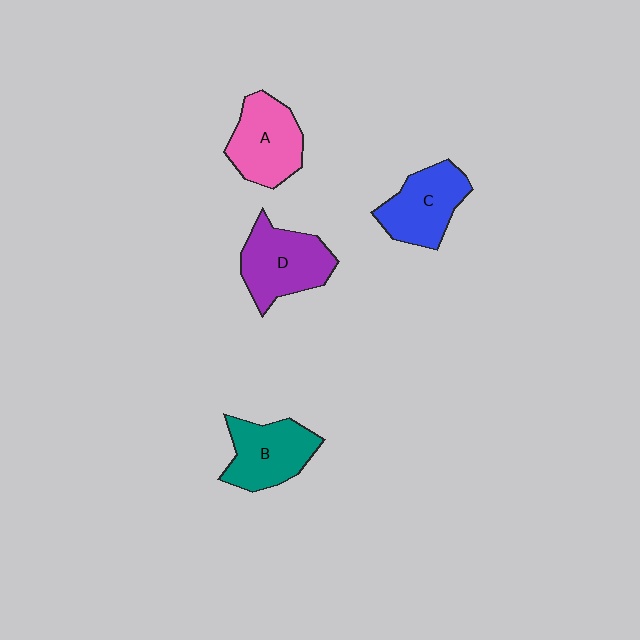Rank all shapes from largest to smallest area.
From largest to smallest: D (purple), A (pink), B (teal), C (blue).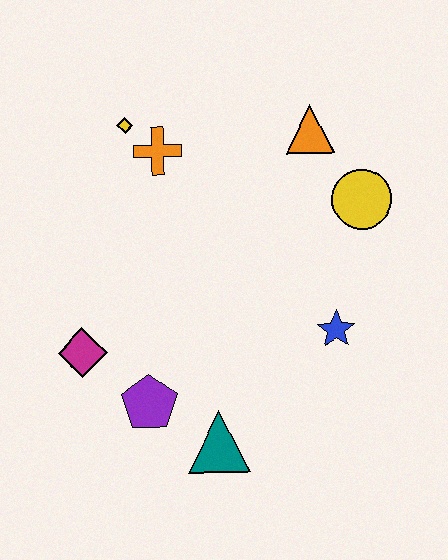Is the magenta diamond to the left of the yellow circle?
Yes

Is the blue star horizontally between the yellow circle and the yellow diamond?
Yes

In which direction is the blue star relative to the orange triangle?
The blue star is below the orange triangle.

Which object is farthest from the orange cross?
The teal triangle is farthest from the orange cross.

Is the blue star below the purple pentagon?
No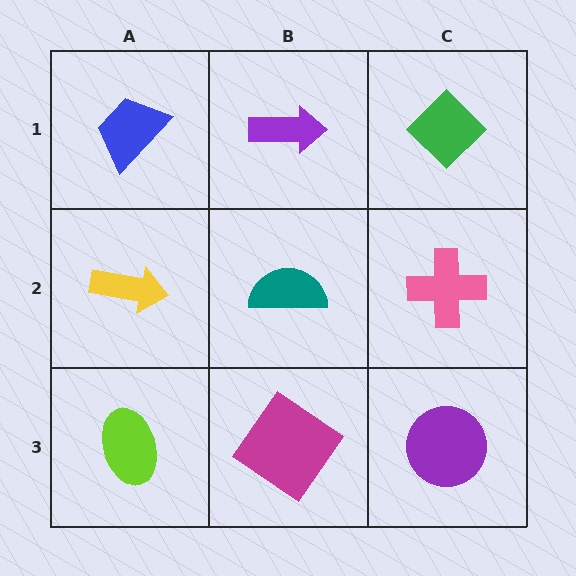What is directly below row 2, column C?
A purple circle.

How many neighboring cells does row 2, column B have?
4.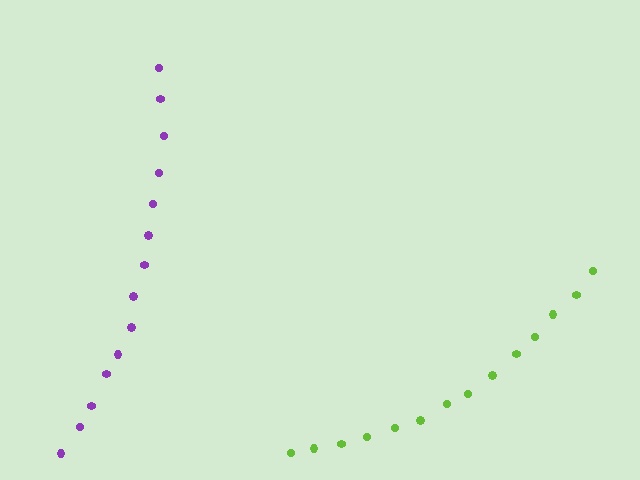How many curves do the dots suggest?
There are 2 distinct paths.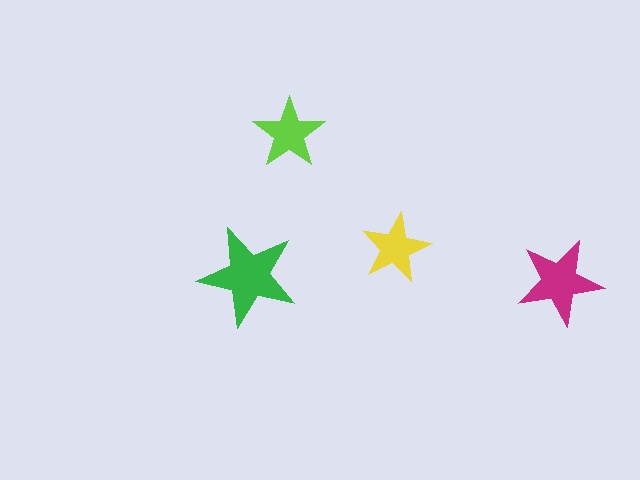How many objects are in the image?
There are 4 objects in the image.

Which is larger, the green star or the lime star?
The green one.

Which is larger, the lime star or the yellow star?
The lime one.